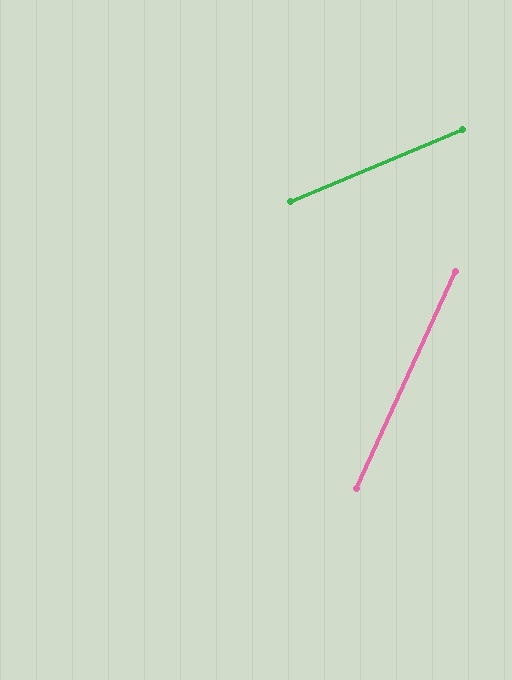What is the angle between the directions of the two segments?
Approximately 43 degrees.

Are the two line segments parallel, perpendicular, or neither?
Neither parallel nor perpendicular — they differ by about 43°.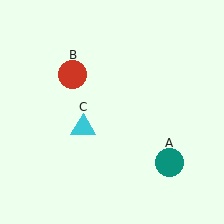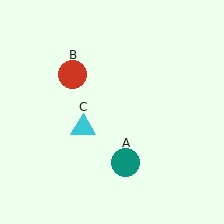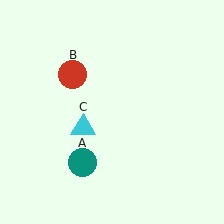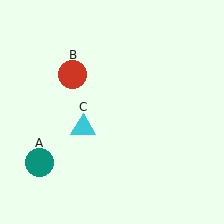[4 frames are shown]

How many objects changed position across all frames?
1 object changed position: teal circle (object A).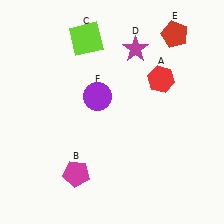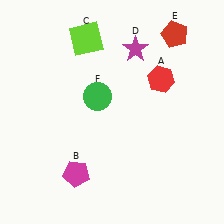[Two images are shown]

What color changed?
The circle (F) changed from purple in Image 1 to green in Image 2.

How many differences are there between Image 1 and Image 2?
There is 1 difference between the two images.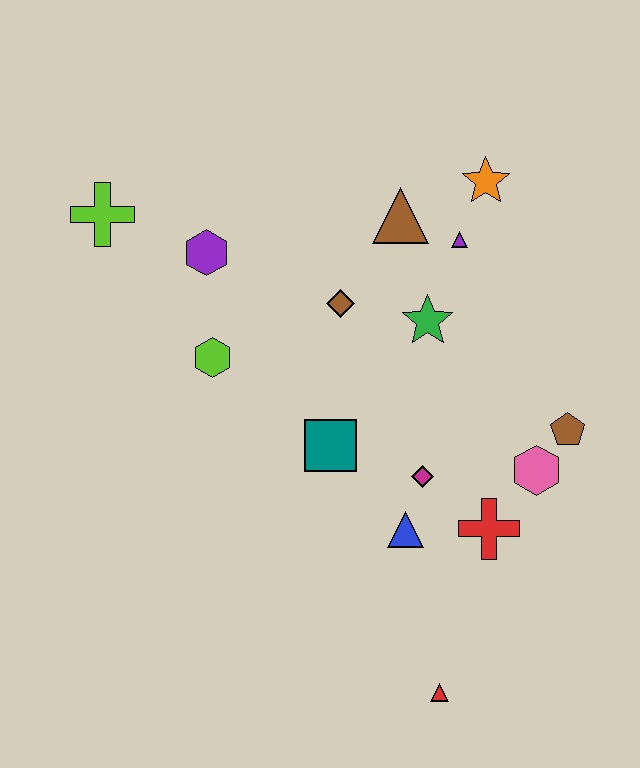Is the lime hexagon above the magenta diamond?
Yes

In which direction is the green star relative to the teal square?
The green star is above the teal square.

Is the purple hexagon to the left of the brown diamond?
Yes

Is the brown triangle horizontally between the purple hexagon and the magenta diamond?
Yes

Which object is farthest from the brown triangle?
The red triangle is farthest from the brown triangle.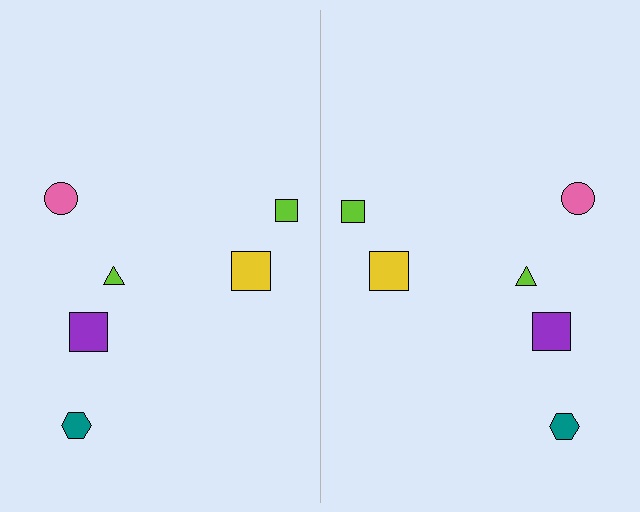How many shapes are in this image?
There are 12 shapes in this image.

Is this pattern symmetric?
Yes, this pattern has bilateral (reflection) symmetry.